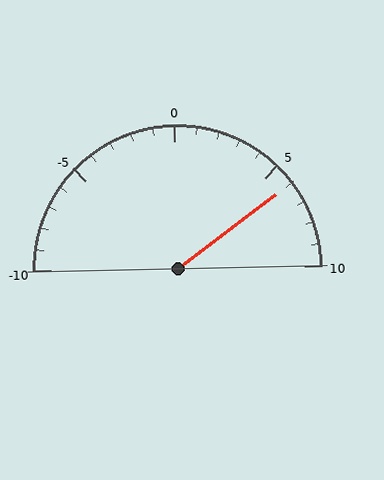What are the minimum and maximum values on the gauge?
The gauge ranges from -10 to 10.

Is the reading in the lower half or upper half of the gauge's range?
The reading is in the upper half of the range (-10 to 10).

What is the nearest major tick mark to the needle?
The nearest major tick mark is 5.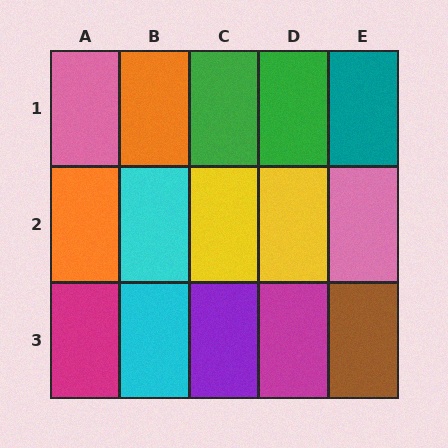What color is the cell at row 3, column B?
Cyan.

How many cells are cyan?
2 cells are cyan.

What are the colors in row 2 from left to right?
Orange, cyan, yellow, yellow, pink.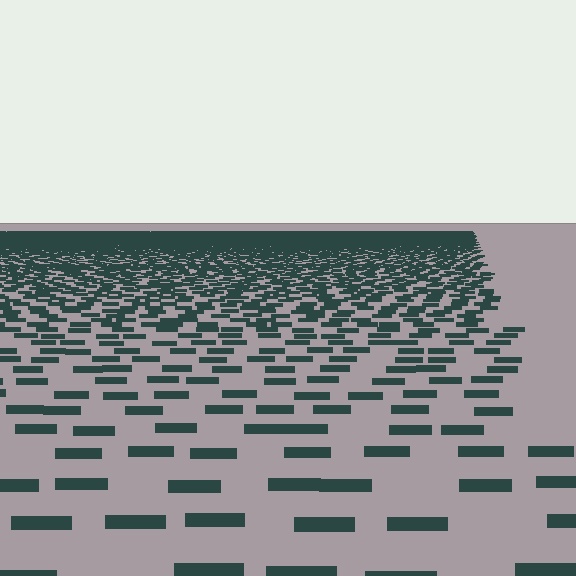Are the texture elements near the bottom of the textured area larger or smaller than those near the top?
Larger. Near the bottom, elements are closer to the viewer and appear at a bigger on-screen size.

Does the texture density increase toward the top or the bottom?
Density increases toward the top.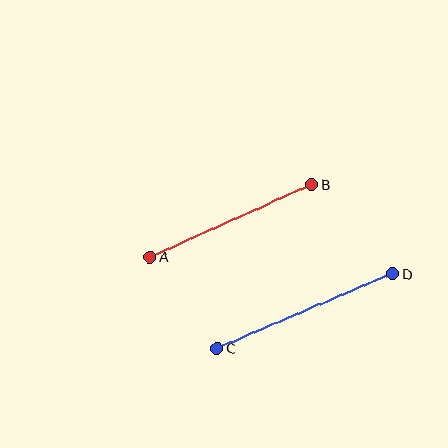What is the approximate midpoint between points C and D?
The midpoint is at approximately (305, 311) pixels.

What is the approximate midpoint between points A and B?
The midpoint is at approximately (231, 221) pixels.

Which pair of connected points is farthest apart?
Points C and D are farthest apart.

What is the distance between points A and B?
The distance is approximately 177 pixels.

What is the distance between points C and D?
The distance is approximately 191 pixels.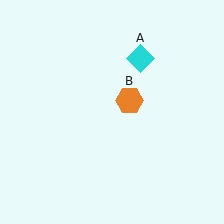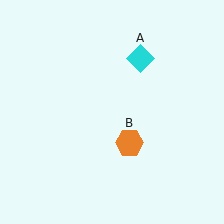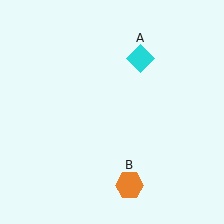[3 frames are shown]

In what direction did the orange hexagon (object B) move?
The orange hexagon (object B) moved down.